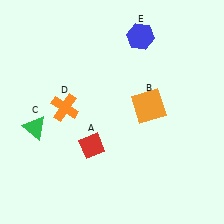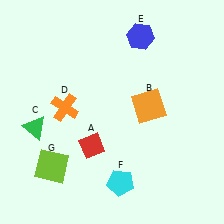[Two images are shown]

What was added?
A cyan pentagon (F), a lime square (G) were added in Image 2.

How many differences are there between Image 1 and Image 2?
There are 2 differences between the two images.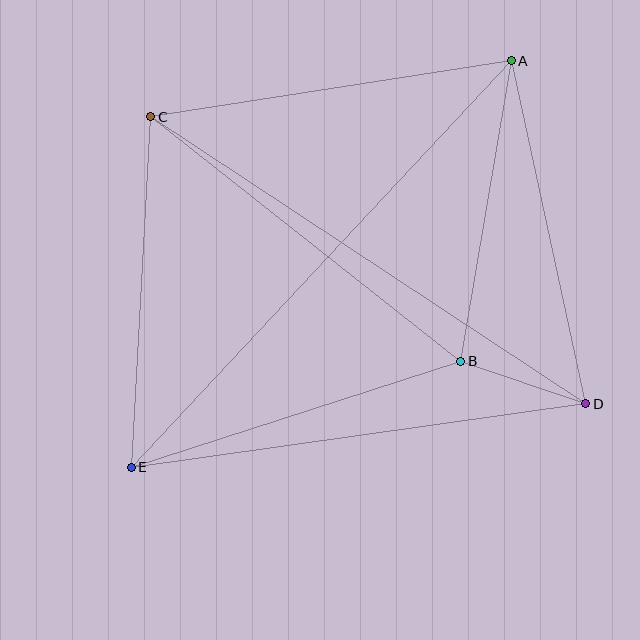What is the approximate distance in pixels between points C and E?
The distance between C and E is approximately 351 pixels.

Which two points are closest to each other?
Points B and D are closest to each other.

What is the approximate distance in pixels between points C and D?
The distance between C and D is approximately 521 pixels.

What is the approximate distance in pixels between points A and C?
The distance between A and C is approximately 365 pixels.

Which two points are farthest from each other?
Points A and E are farthest from each other.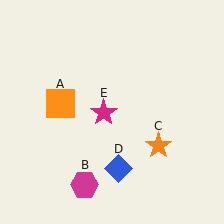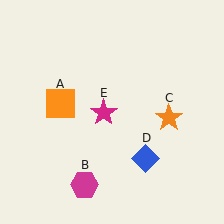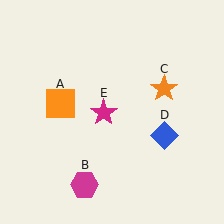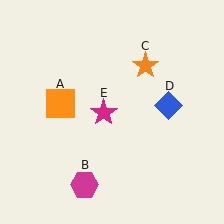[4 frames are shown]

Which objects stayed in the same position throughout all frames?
Orange square (object A) and magenta hexagon (object B) and magenta star (object E) remained stationary.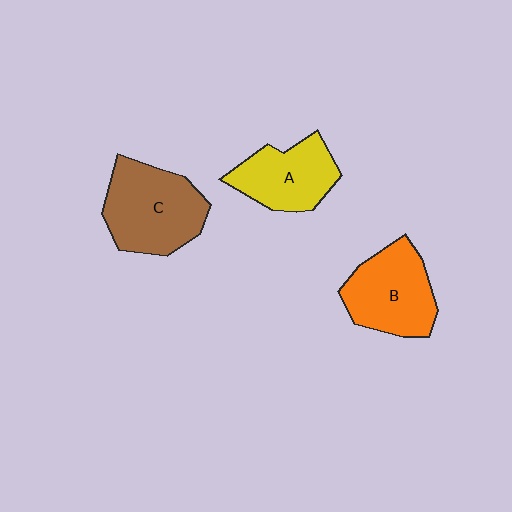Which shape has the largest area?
Shape C (brown).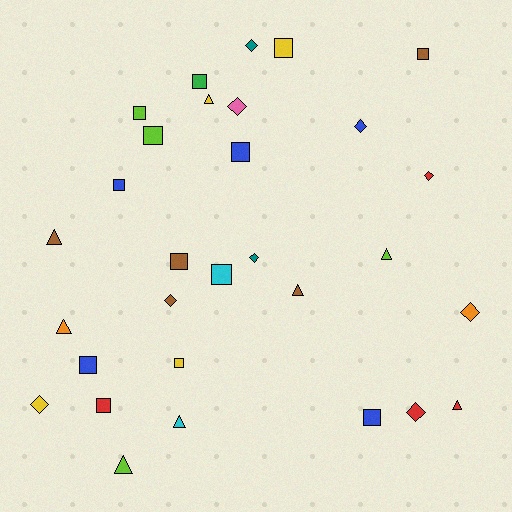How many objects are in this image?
There are 30 objects.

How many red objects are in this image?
There are 4 red objects.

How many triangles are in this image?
There are 8 triangles.